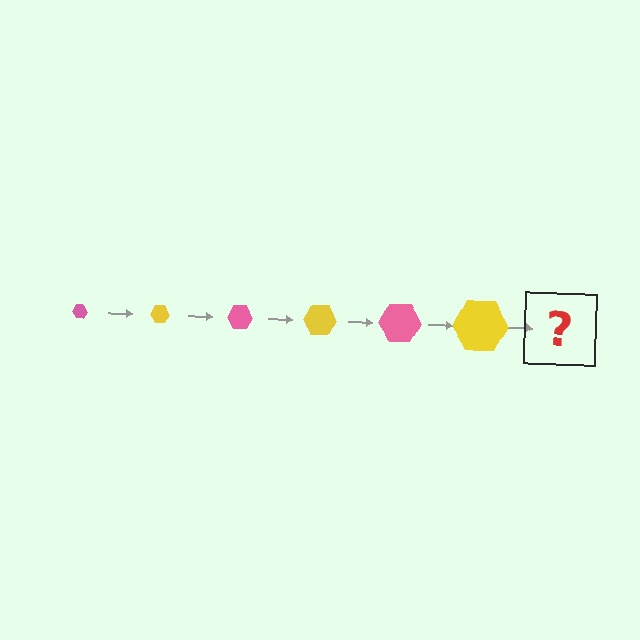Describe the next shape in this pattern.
It should be a pink hexagon, larger than the previous one.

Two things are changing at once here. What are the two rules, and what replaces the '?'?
The two rules are that the hexagon grows larger each step and the color cycles through pink and yellow. The '?' should be a pink hexagon, larger than the previous one.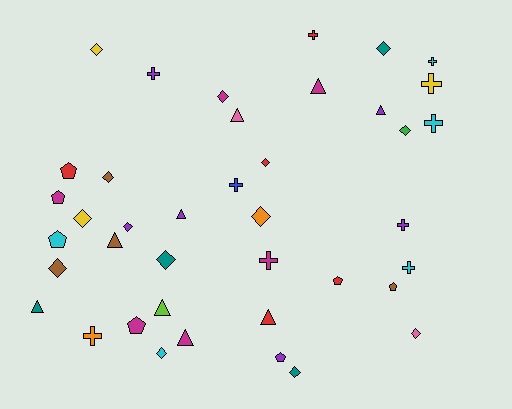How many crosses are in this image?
There are 10 crosses.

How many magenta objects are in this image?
There are 6 magenta objects.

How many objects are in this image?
There are 40 objects.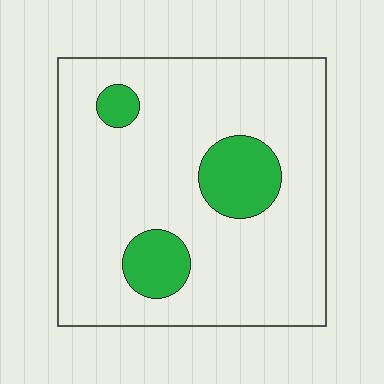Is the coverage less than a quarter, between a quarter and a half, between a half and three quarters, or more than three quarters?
Less than a quarter.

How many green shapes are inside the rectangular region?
3.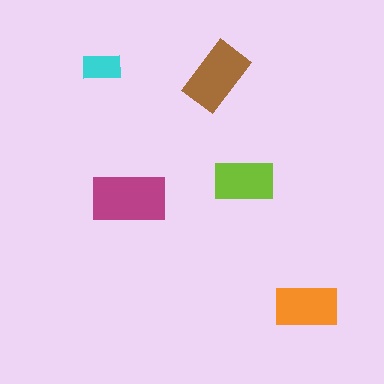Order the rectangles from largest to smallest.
the magenta one, the brown one, the orange one, the lime one, the cyan one.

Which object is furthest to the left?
The cyan rectangle is leftmost.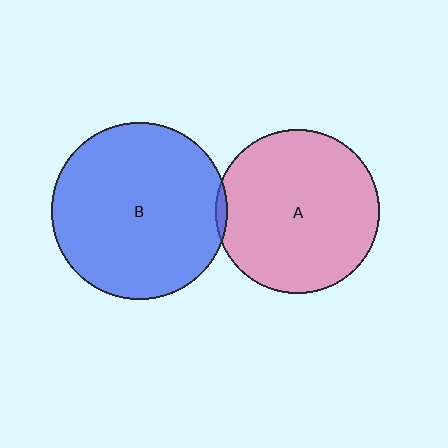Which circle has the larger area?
Circle B (blue).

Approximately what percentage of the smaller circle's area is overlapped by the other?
Approximately 5%.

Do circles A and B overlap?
Yes.